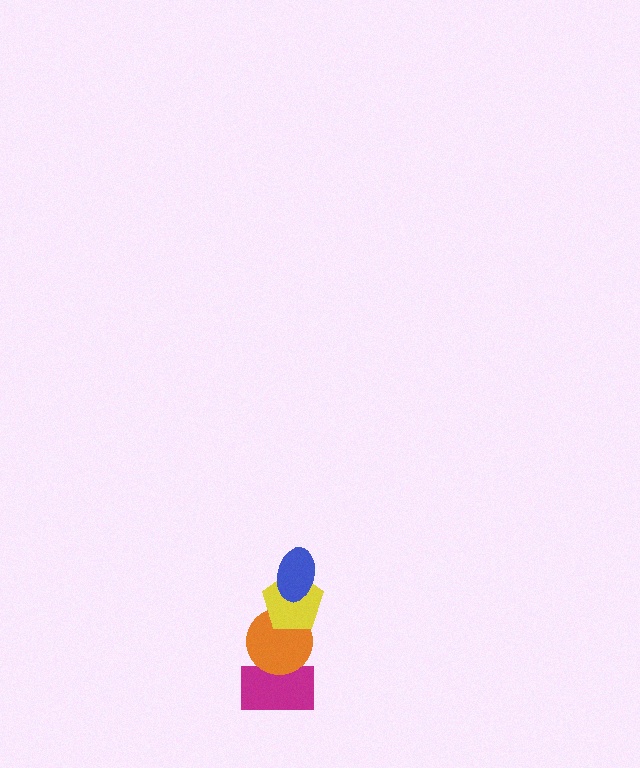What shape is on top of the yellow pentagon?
The blue ellipse is on top of the yellow pentagon.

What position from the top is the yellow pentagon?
The yellow pentagon is 2nd from the top.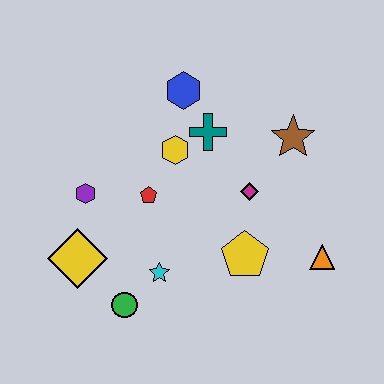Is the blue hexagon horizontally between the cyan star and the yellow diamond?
No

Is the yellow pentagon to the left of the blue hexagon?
No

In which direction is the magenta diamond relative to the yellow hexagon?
The magenta diamond is to the right of the yellow hexagon.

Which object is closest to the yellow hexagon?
The teal cross is closest to the yellow hexagon.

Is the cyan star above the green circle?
Yes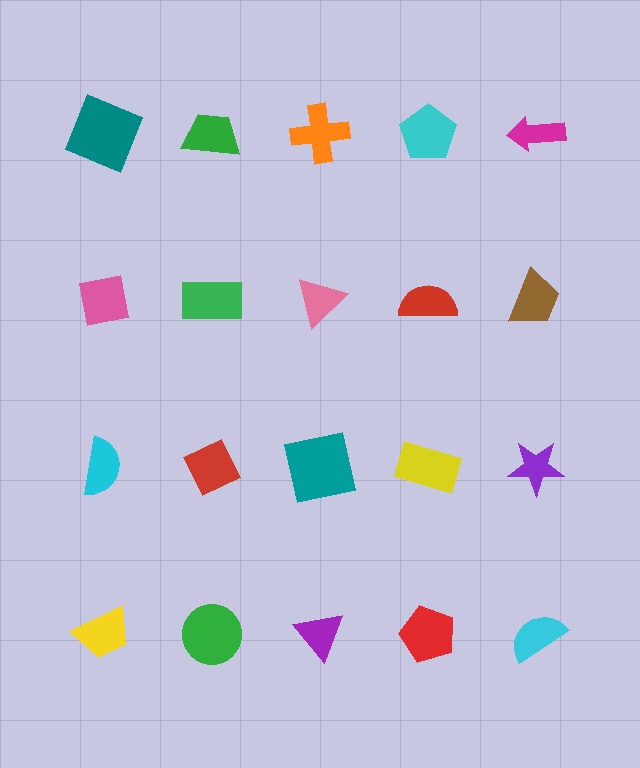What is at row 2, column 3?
A pink triangle.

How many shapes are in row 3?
5 shapes.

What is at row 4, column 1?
A yellow trapezoid.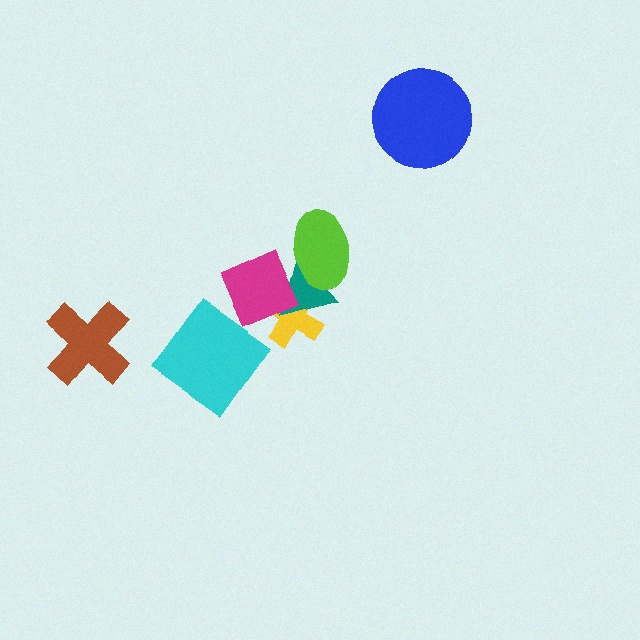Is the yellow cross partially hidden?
Yes, it is partially covered by another shape.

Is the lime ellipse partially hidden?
Yes, it is partially covered by another shape.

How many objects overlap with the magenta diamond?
3 objects overlap with the magenta diamond.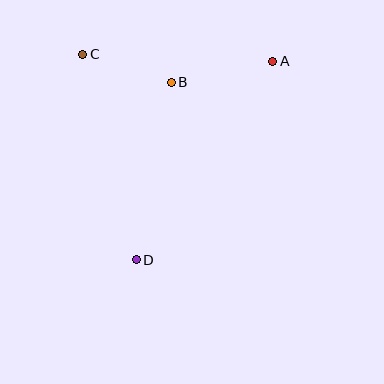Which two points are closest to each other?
Points B and C are closest to each other.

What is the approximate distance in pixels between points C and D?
The distance between C and D is approximately 212 pixels.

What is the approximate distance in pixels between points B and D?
The distance between B and D is approximately 181 pixels.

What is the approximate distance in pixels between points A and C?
The distance between A and C is approximately 190 pixels.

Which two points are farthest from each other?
Points A and D are farthest from each other.